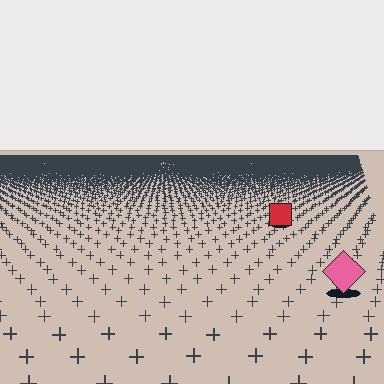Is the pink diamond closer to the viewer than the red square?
Yes. The pink diamond is closer — you can tell from the texture gradient: the ground texture is coarser near it.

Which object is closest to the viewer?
The pink diamond is closest. The texture marks near it are larger and more spread out.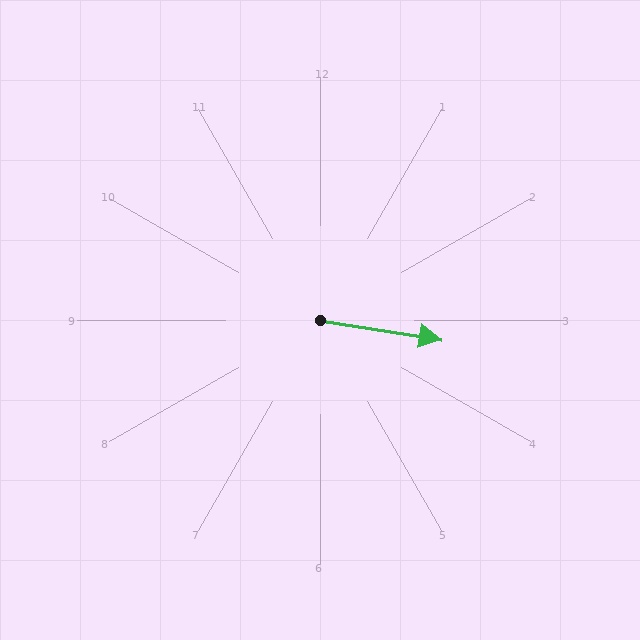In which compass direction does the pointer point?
East.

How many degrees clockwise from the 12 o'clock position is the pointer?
Approximately 99 degrees.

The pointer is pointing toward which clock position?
Roughly 3 o'clock.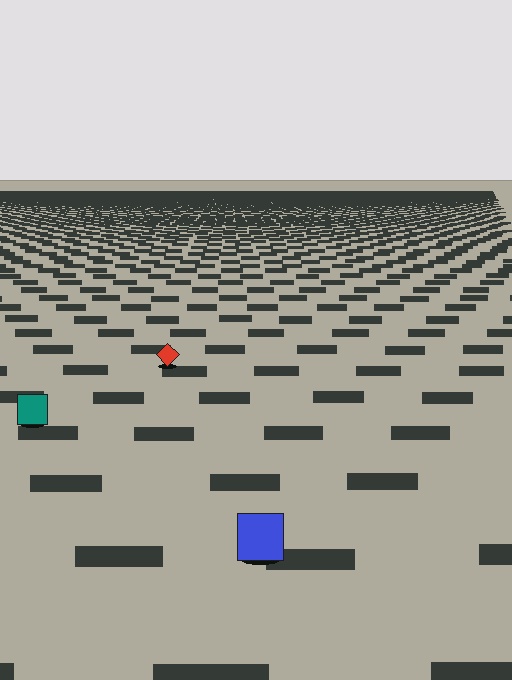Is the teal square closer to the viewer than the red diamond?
Yes. The teal square is closer — you can tell from the texture gradient: the ground texture is coarser near it.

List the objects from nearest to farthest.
From nearest to farthest: the blue square, the teal square, the red diamond.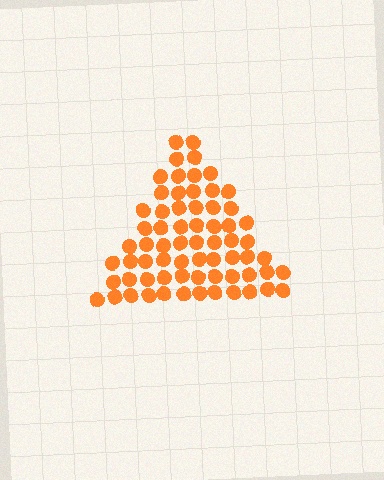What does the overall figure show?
The overall figure shows a triangle.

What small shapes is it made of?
It is made of small circles.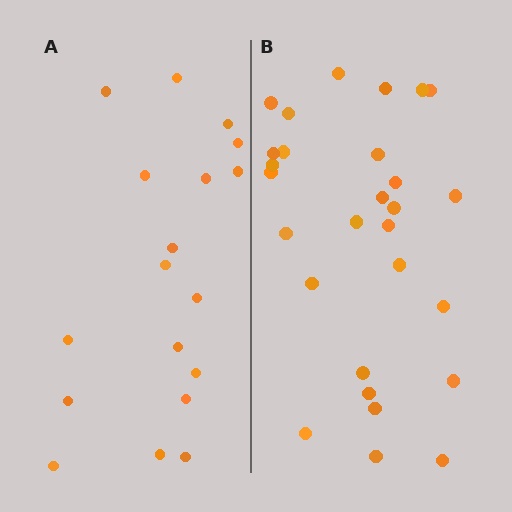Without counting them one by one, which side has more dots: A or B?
Region B (the right region) has more dots.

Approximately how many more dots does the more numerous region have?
Region B has roughly 10 or so more dots than region A.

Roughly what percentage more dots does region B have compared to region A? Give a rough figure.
About 55% more.